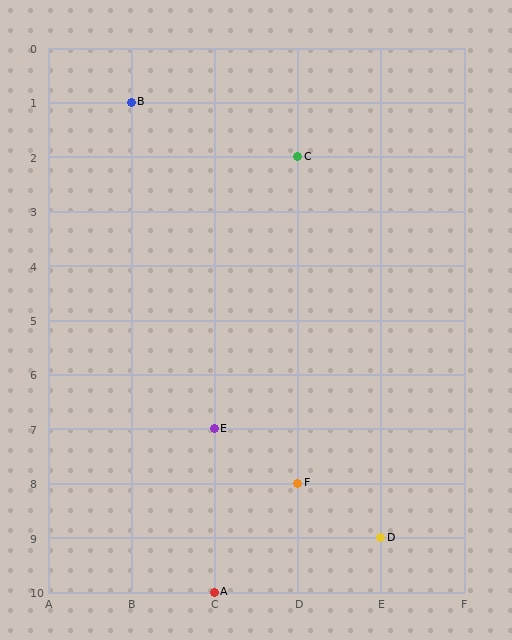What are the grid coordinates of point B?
Point B is at grid coordinates (B, 1).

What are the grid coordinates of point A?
Point A is at grid coordinates (C, 10).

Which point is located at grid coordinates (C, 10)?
Point A is at (C, 10).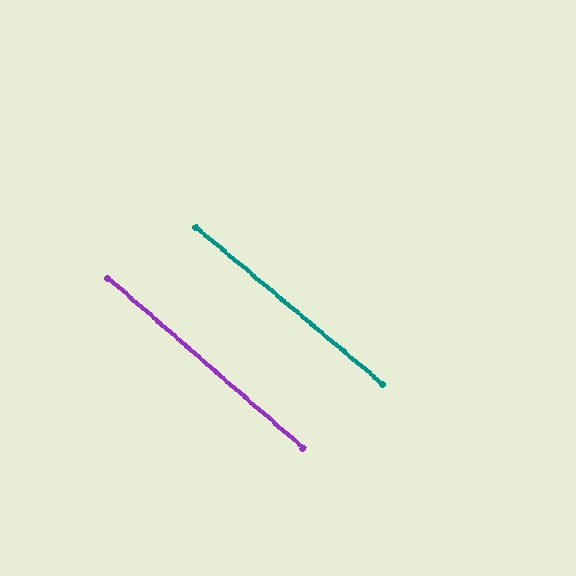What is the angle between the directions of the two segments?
Approximately 1 degree.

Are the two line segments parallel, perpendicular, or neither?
Parallel — their directions differ by only 1.0°.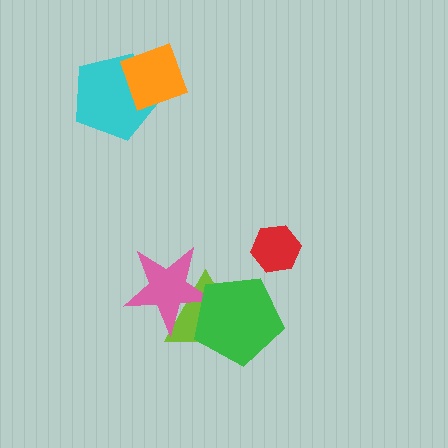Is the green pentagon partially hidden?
No, no other shape covers it.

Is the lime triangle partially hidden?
Yes, it is partially covered by another shape.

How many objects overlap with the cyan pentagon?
1 object overlaps with the cyan pentagon.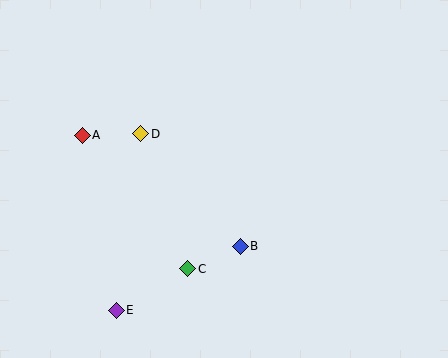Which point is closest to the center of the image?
Point B at (240, 246) is closest to the center.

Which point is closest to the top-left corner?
Point A is closest to the top-left corner.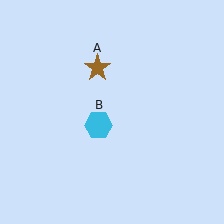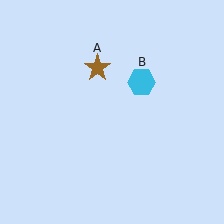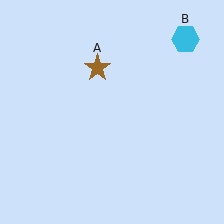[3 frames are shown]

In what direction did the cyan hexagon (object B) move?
The cyan hexagon (object B) moved up and to the right.